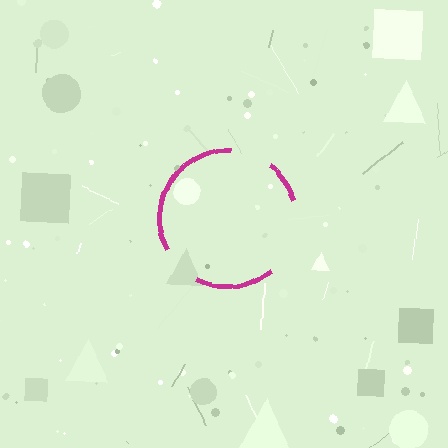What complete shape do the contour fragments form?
The contour fragments form a circle.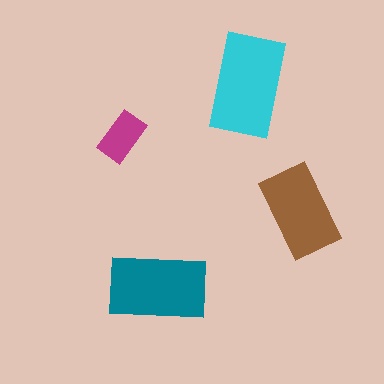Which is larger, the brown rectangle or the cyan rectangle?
The cyan one.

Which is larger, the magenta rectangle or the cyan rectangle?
The cyan one.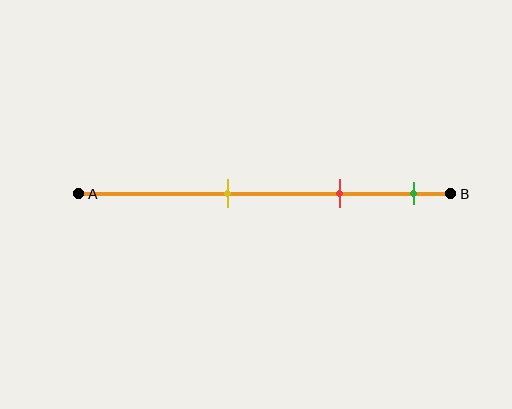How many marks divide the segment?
There are 3 marks dividing the segment.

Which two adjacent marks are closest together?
The red and green marks are the closest adjacent pair.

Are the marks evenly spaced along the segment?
Yes, the marks are approximately evenly spaced.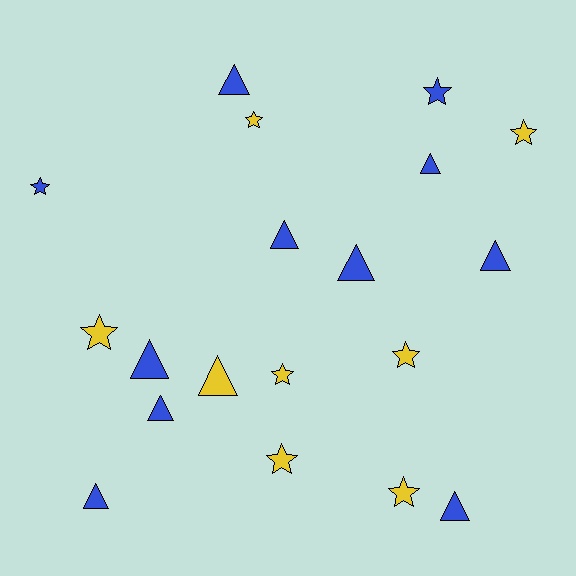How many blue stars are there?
There are 2 blue stars.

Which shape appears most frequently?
Triangle, with 10 objects.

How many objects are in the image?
There are 19 objects.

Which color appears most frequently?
Blue, with 11 objects.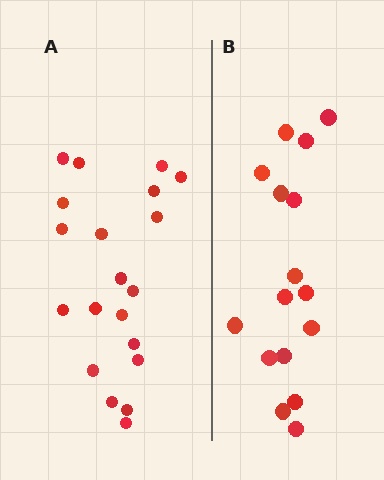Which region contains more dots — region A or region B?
Region A (the left region) has more dots.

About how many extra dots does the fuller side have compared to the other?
Region A has about 4 more dots than region B.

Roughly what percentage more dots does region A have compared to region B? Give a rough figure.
About 25% more.